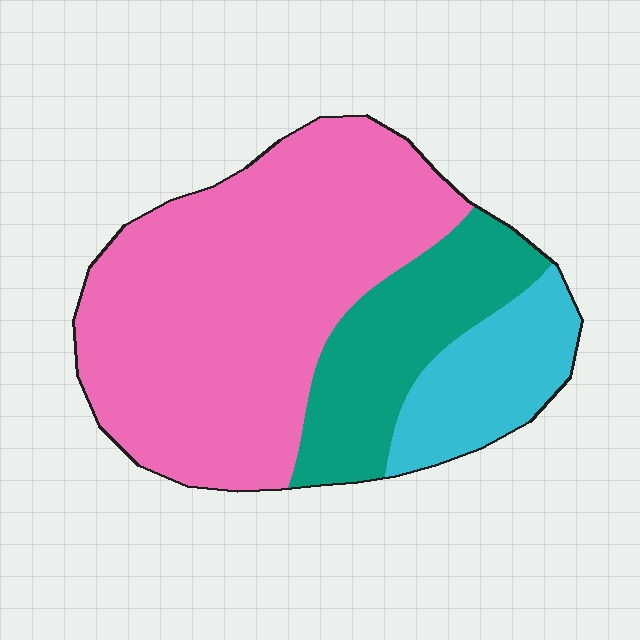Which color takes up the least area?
Cyan, at roughly 15%.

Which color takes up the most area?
Pink, at roughly 65%.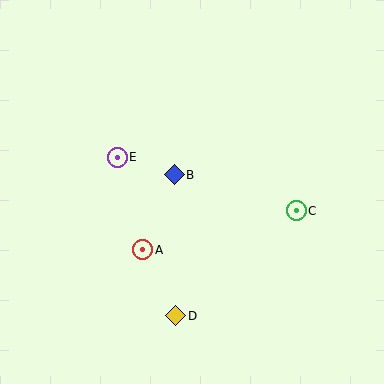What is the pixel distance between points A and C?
The distance between A and C is 158 pixels.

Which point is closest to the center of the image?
Point B at (174, 175) is closest to the center.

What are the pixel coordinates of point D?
Point D is at (176, 316).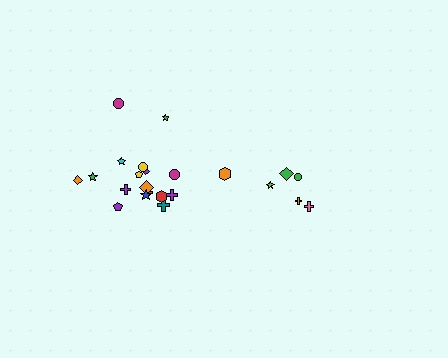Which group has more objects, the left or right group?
The left group.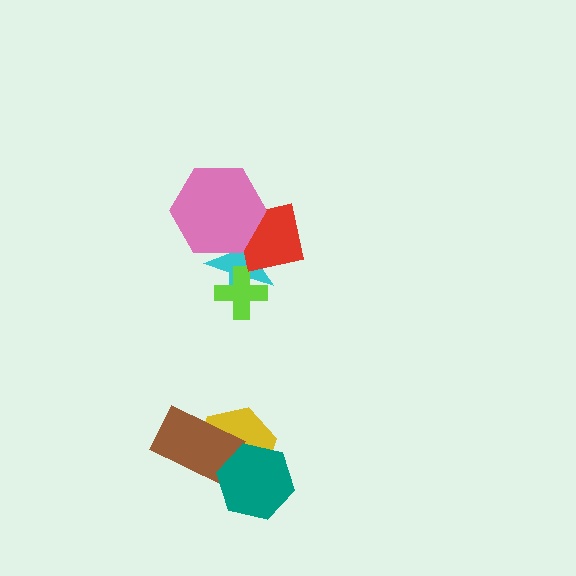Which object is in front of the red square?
The pink hexagon is in front of the red square.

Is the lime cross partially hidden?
No, no other shape covers it.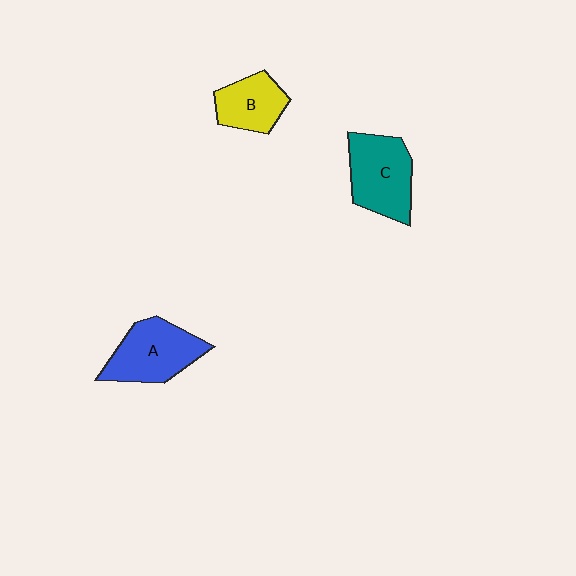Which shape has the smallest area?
Shape B (yellow).